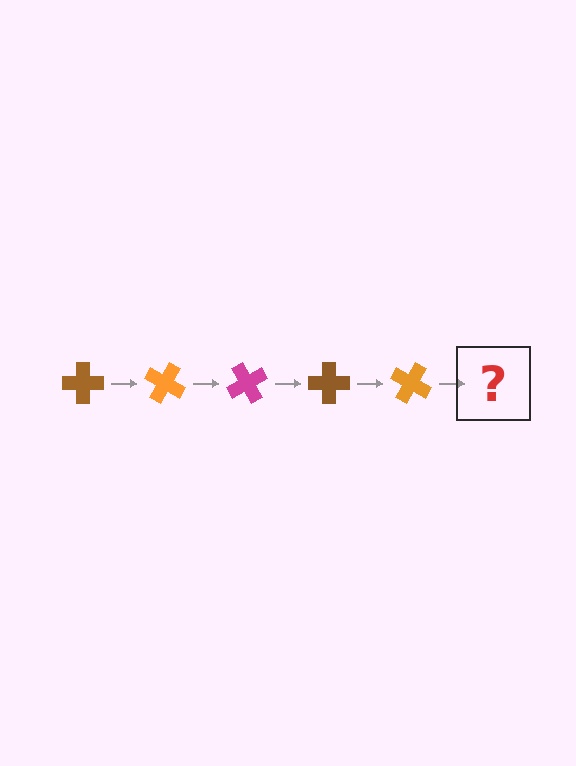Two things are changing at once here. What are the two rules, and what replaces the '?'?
The two rules are that it rotates 30 degrees each step and the color cycles through brown, orange, and magenta. The '?' should be a magenta cross, rotated 150 degrees from the start.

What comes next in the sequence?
The next element should be a magenta cross, rotated 150 degrees from the start.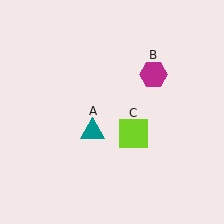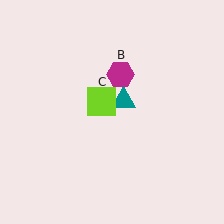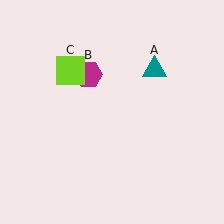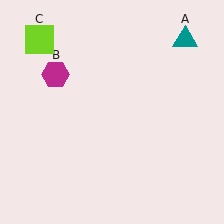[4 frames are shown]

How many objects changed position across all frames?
3 objects changed position: teal triangle (object A), magenta hexagon (object B), lime square (object C).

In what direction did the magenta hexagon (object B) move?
The magenta hexagon (object B) moved left.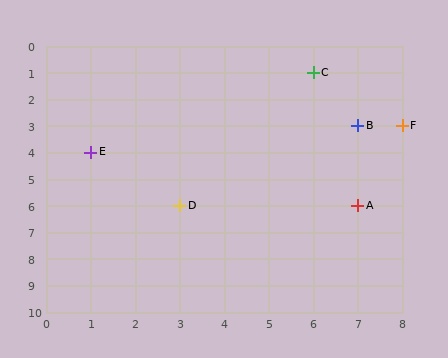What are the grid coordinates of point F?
Point F is at grid coordinates (8, 3).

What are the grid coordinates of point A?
Point A is at grid coordinates (7, 6).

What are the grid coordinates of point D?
Point D is at grid coordinates (3, 6).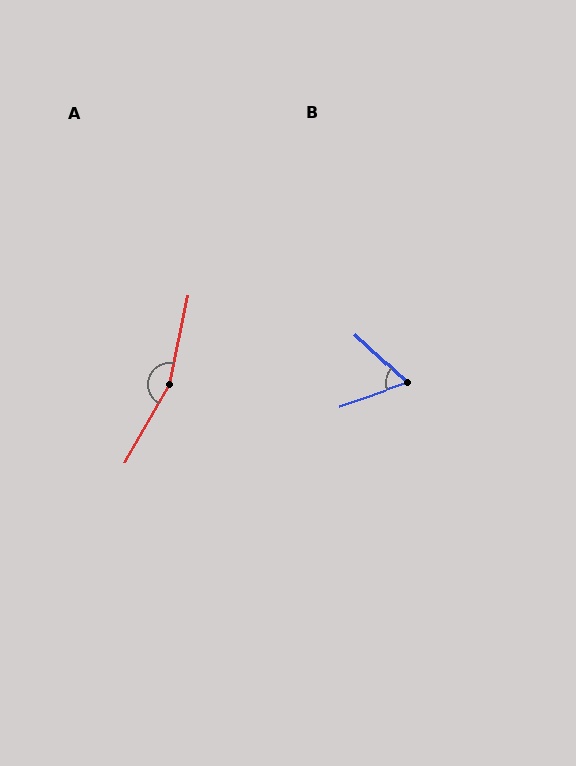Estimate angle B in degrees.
Approximately 61 degrees.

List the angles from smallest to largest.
B (61°), A (162°).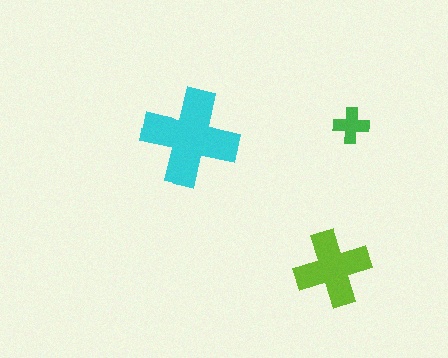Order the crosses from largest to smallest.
the cyan one, the lime one, the green one.